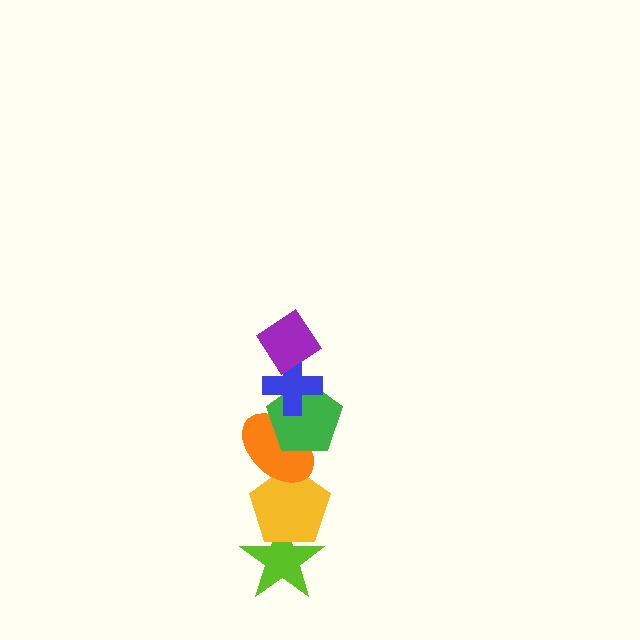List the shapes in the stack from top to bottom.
From top to bottom: the purple diamond, the blue cross, the green pentagon, the orange ellipse, the yellow pentagon, the lime star.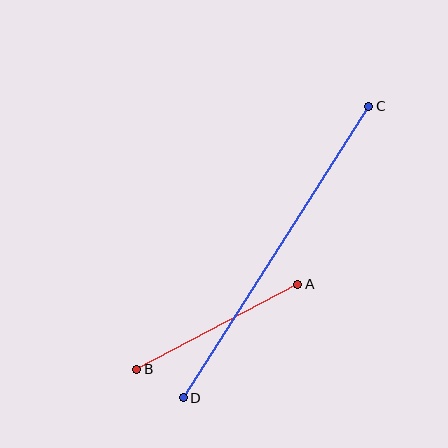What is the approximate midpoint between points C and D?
The midpoint is at approximately (276, 252) pixels.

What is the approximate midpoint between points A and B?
The midpoint is at approximately (217, 327) pixels.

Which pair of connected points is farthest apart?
Points C and D are farthest apart.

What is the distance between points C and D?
The distance is approximately 346 pixels.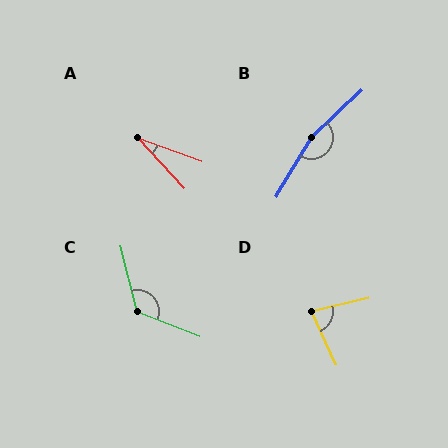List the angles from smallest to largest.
A (27°), D (79°), C (126°), B (164°).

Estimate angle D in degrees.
Approximately 79 degrees.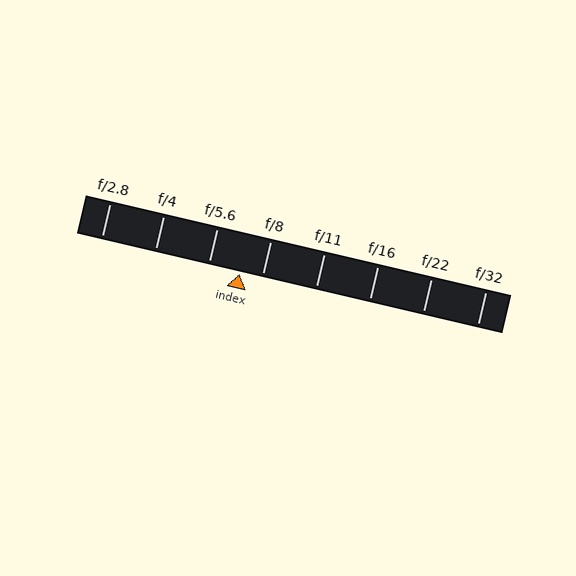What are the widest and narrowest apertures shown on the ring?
The widest aperture shown is f/2.8 and the narrowest is f/32.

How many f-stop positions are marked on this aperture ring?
There are 8 f-stop positions marked.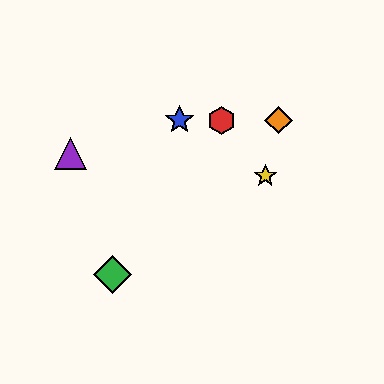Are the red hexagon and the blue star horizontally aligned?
Yes, both are at y≈120.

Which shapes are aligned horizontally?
The red hexagon, the blue star, the orange diamond are aligned horizontally.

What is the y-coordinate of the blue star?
The blue star is at y≈120.